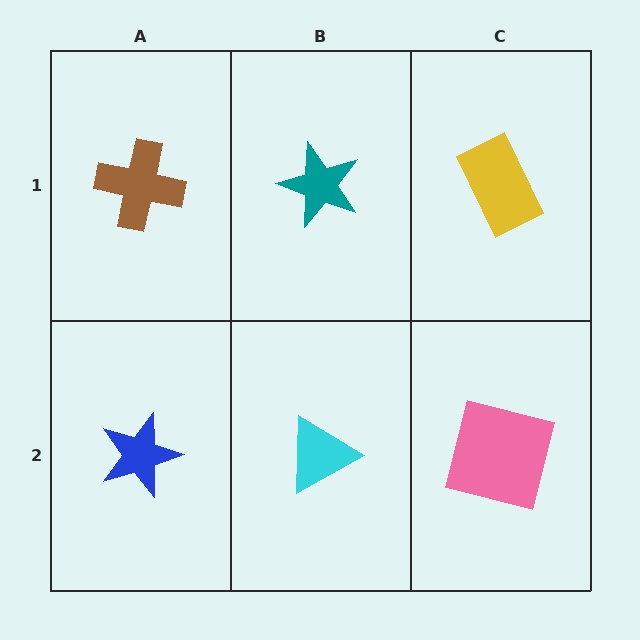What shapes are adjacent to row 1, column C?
A pink square (row 2, column C), a teal star (row 1, column B).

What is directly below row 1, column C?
A pink square.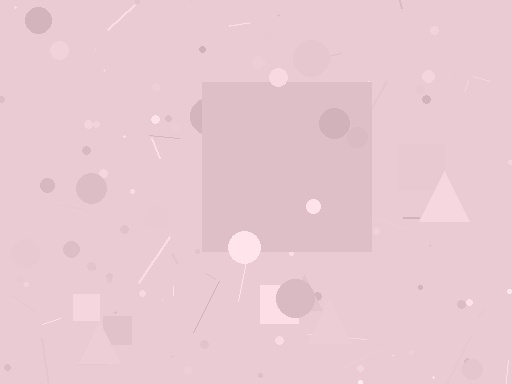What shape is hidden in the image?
A square is hidden in the image.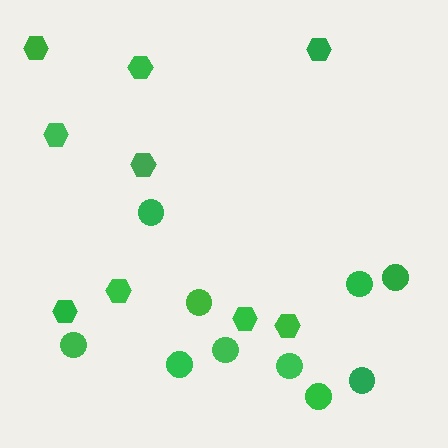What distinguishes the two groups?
There are 2 groups: one group of circles (10) and one group of hexagons (9).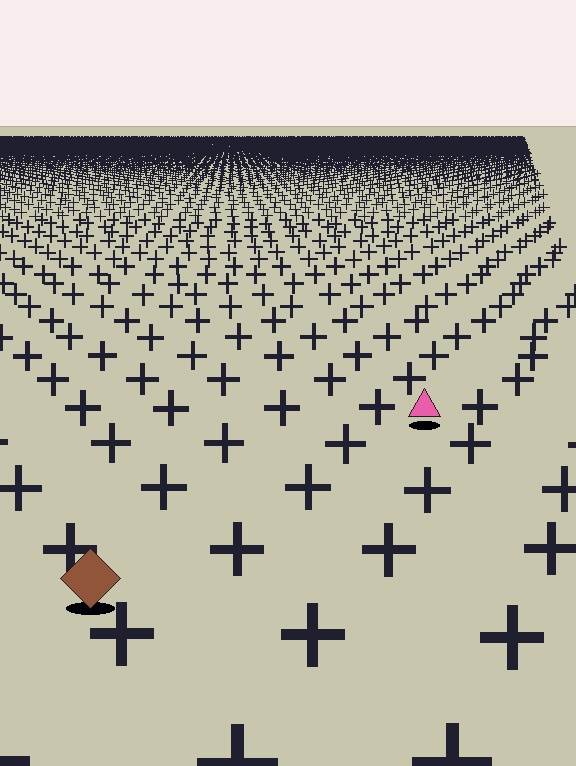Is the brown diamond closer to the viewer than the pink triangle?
Yes. The brown diamond is closer — you can tell from the texture gradient: the ground texture is coarser near it.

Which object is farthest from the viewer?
The pink triangle is farthest from the viewer. It appears smaller and the ground texture around it is denser.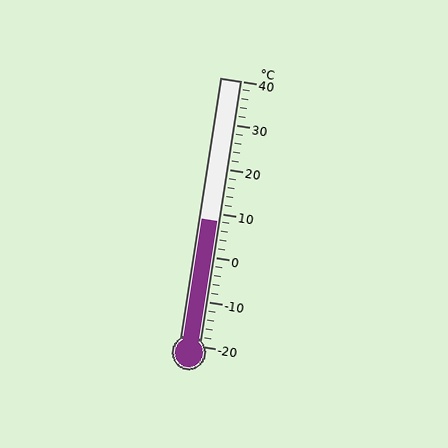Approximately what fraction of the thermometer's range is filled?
The thermometer is filled to approximately 45% of its range.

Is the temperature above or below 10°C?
The temperature is below 10°C.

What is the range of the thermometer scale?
The thermometer scale ranges from -20°C to 40°C.